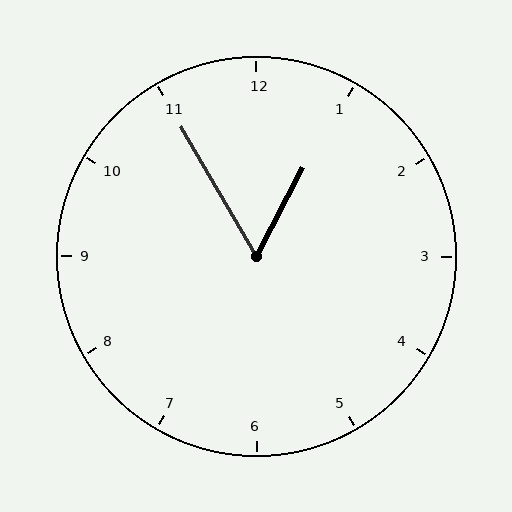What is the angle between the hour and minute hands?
Approximately 58 degrees.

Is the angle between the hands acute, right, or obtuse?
It is acute.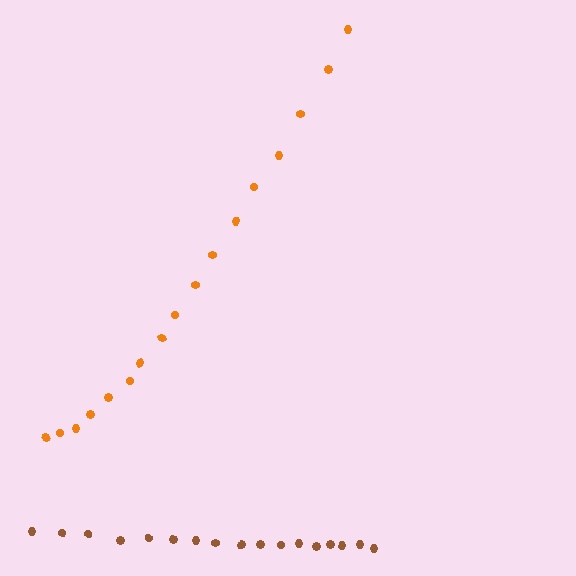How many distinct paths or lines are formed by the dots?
There are 2 distinct paths.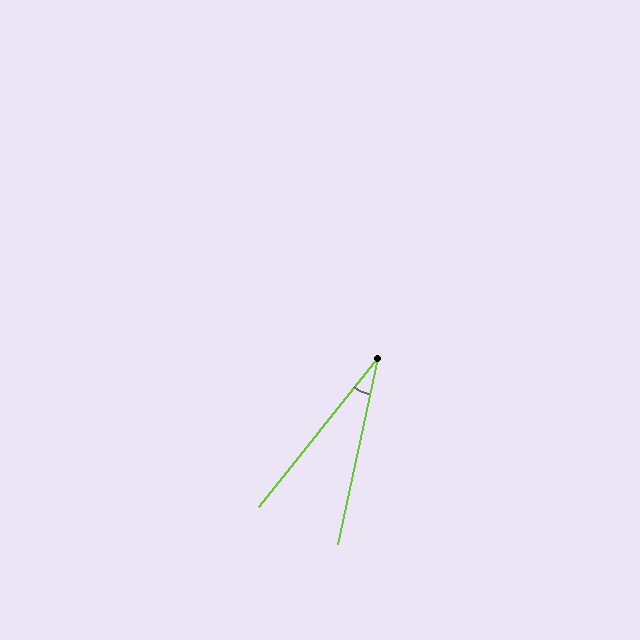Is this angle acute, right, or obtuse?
It is acute.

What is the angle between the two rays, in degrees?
Approximately 26 degrees.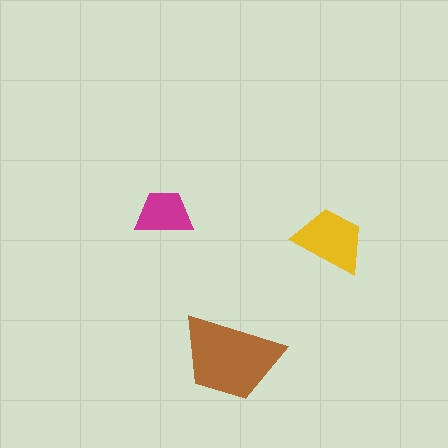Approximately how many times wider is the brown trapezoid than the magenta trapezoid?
About 2 times wider.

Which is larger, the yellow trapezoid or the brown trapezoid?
The brown one.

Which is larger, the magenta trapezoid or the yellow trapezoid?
The yellow one.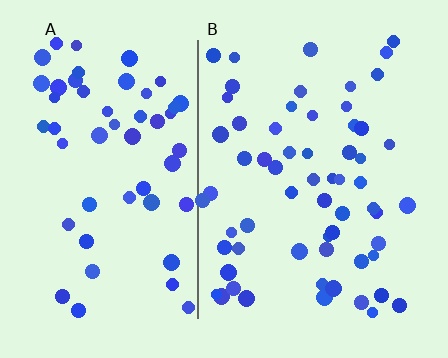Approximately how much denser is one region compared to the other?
Approximately 1.1× — region B over region A.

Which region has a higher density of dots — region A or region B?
B (the right).